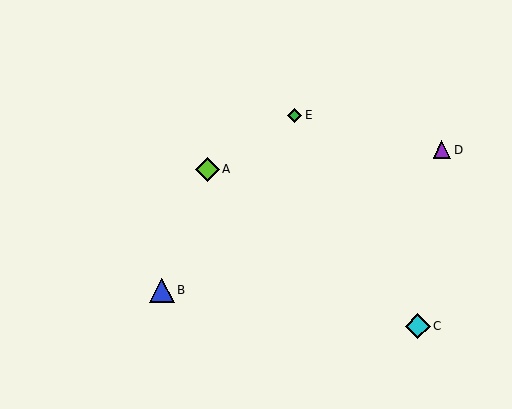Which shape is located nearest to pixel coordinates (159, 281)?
The blue triangle (labeled B) at (162, 290) is nearest to that location.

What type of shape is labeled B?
Shape B is a blue triangle.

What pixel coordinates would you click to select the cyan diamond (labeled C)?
Click at (418, 326) to select the cyan diamond C.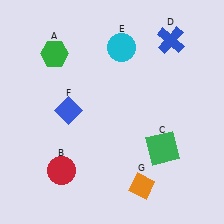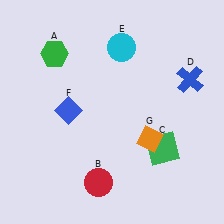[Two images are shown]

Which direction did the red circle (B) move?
The red circle (B) moved right.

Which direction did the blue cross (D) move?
The blue cross (D) moved down.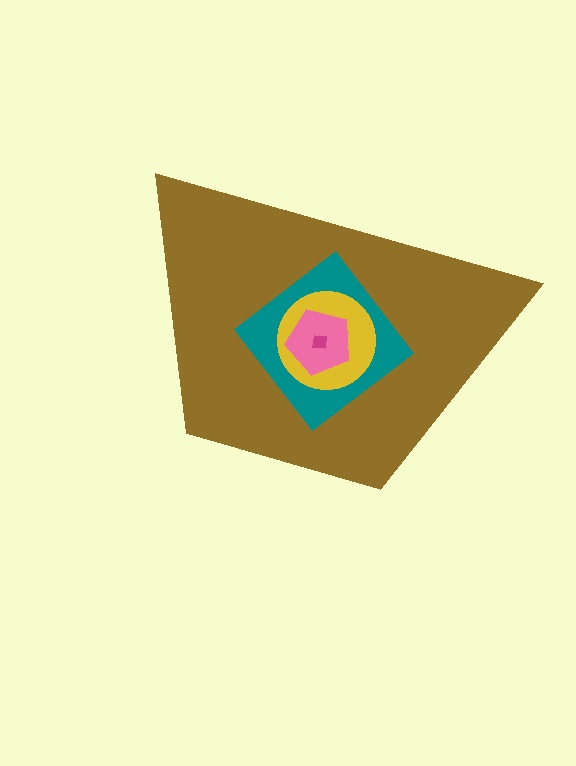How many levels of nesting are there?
5.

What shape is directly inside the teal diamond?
The yellow circle.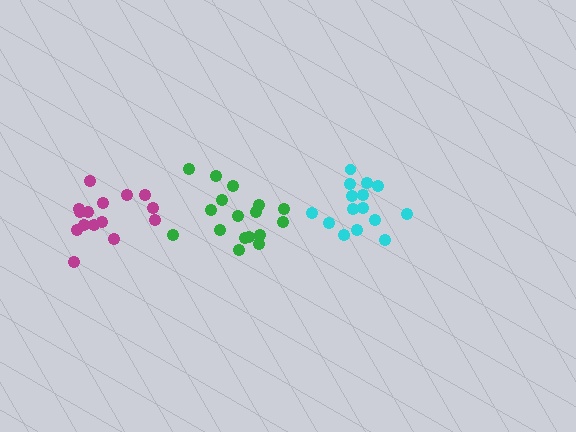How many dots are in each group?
Group 1: 15 dots, Group 2: 17 dots, Group 3: 15 dots (47 total).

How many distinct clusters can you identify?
There are 3 distinct clusters.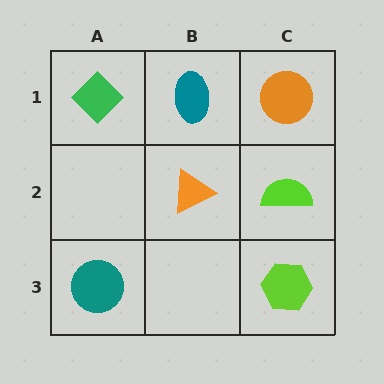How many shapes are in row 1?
3 shapes.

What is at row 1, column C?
An orange circle.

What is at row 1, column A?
A green diamond.